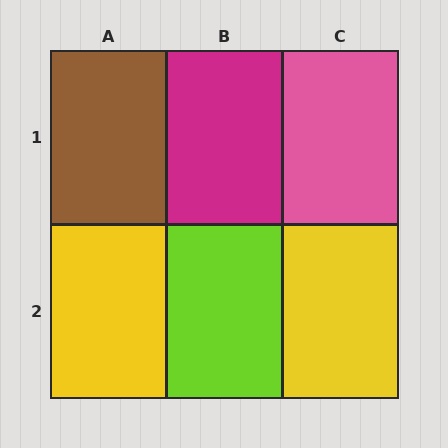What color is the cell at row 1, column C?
Pink.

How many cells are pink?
1 cell is pink.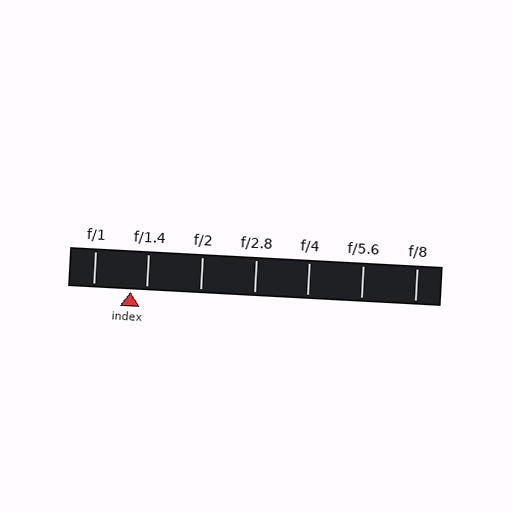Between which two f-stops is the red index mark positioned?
The index mark is between f/1 and f/1.4.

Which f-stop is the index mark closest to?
The index mark is closest to f/1.4.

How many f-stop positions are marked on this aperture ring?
There are 7 f-stop positions marked.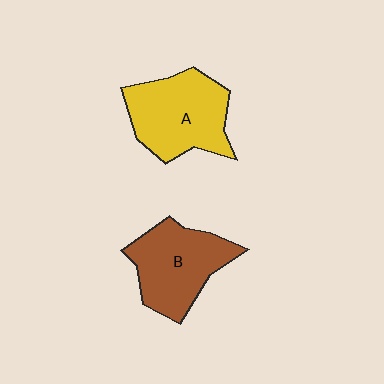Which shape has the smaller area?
Shape B (brown).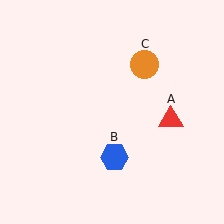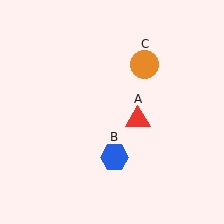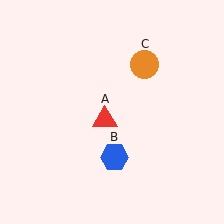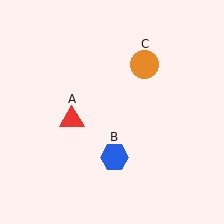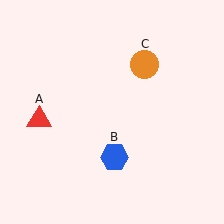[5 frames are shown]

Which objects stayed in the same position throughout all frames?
Blue hexagon (object B) and orange circle (object C) remained stationary.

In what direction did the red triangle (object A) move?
The red triangle (object A) moved left.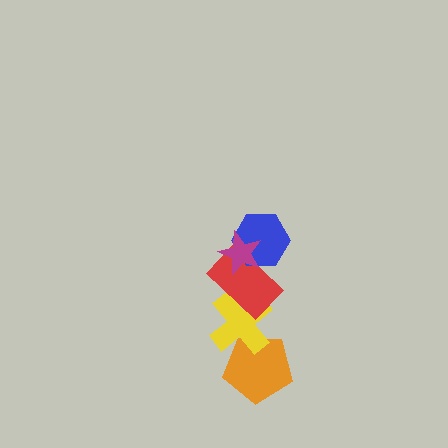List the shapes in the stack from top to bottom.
From top to bottom: the magenta star, the blue hexagon, the red rectangle, the yellow cross, the orange pentagon.